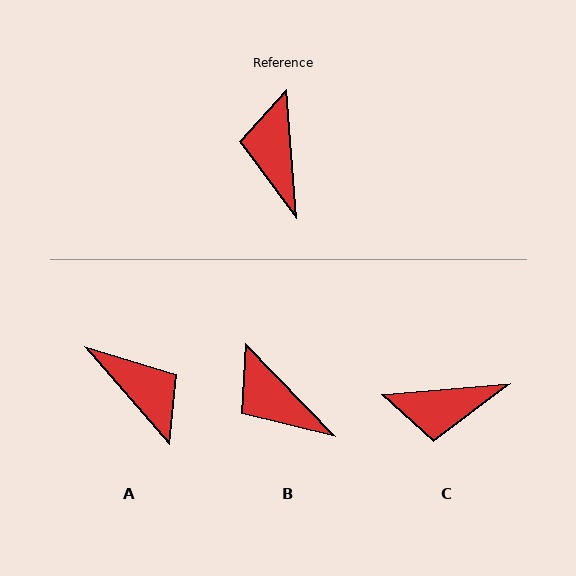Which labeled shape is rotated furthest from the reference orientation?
A, about 143 degrees away.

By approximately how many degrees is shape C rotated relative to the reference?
Approximately 91 degrees counter-clockwise.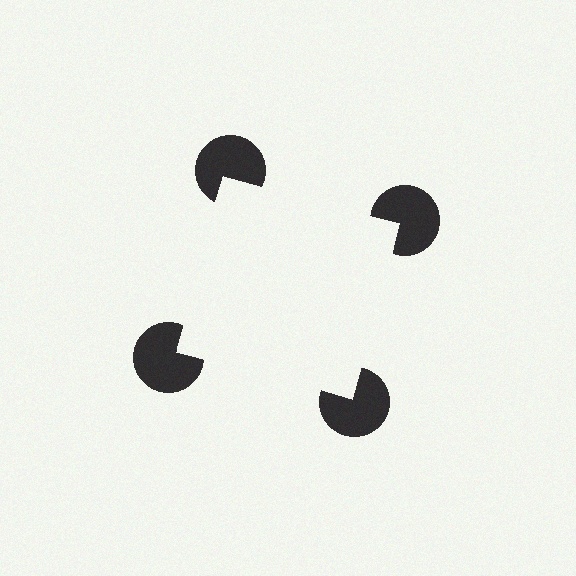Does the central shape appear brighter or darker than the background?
It typically appears slightly brighter than the background, even though no actual brightness change is drawn.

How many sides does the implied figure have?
4 sides.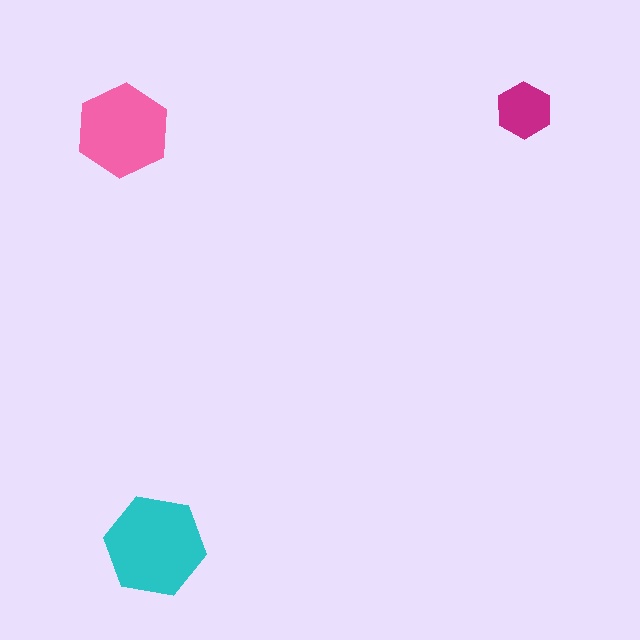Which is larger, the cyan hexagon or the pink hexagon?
The cyan one.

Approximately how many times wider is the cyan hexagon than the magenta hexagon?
About 2 times wider.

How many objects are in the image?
There are 3 objects in the image.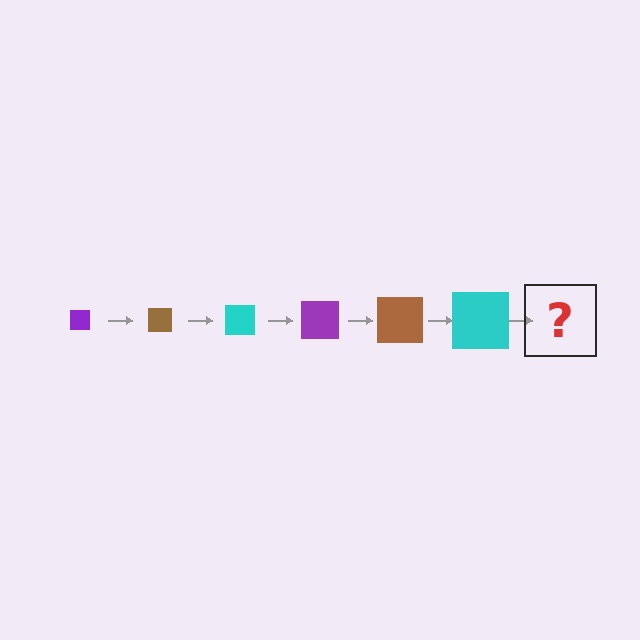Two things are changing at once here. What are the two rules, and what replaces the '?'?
The two rules are that the square grows larger each step and the color cycles through purple, brown, and cyan. The '?' should be a purple square, larger than the previous one.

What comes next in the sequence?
The next element should be a purple square, larger than the previous one.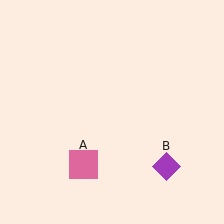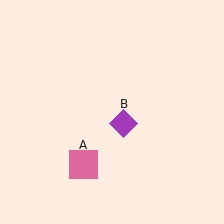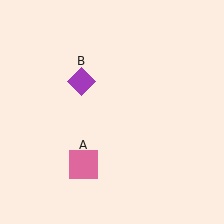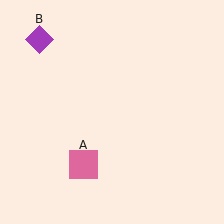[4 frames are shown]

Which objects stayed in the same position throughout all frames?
Pink square (object A) remained stationary.